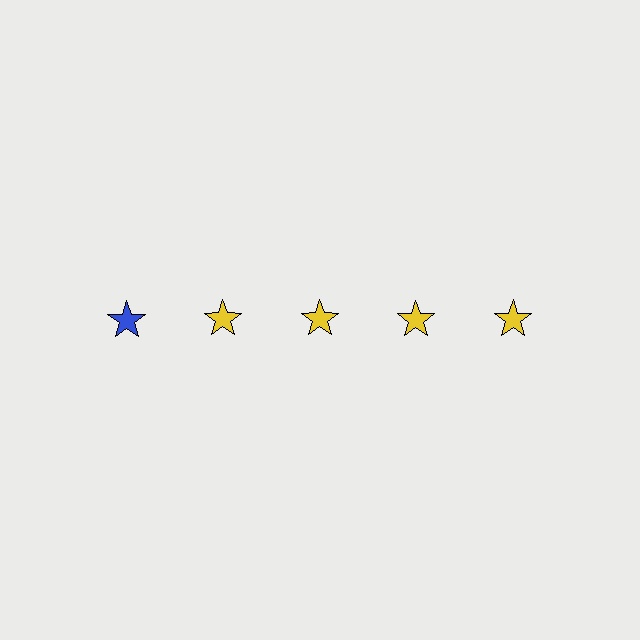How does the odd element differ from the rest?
It has a different color: blue instead of yellow.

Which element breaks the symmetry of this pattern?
The blue star in the top row, leftmost column breaks the symmetry. All other shapes are yellow stars.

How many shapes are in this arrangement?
There are 5 shapes arranged in a grid pattern.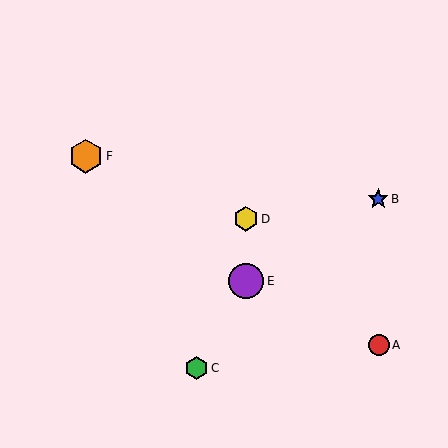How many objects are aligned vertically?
2 objects (D, E) are aligned vertically.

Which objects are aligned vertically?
Objects D, E are aligned vertically.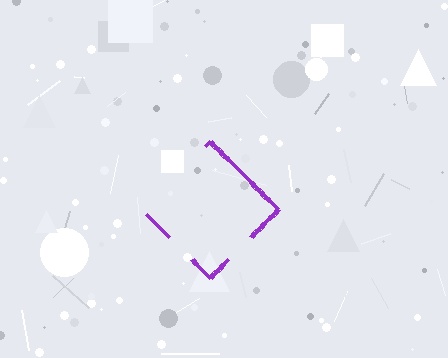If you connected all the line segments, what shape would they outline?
They would outline a diamond.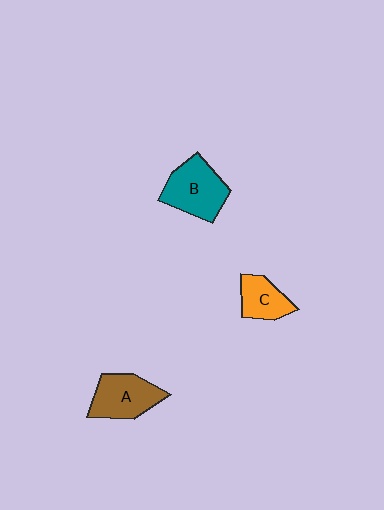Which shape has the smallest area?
Shape C (orange).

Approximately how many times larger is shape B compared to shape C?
Approximately 1.6 times.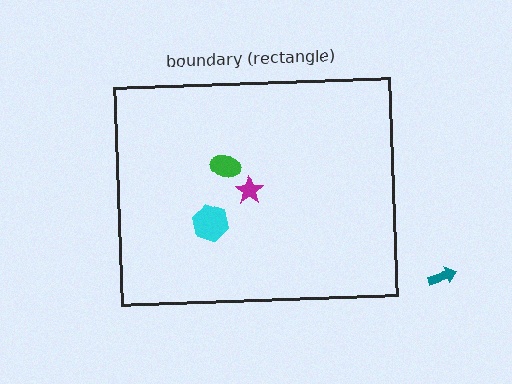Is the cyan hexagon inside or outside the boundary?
Inside.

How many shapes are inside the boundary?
3 inside, 1 outside.